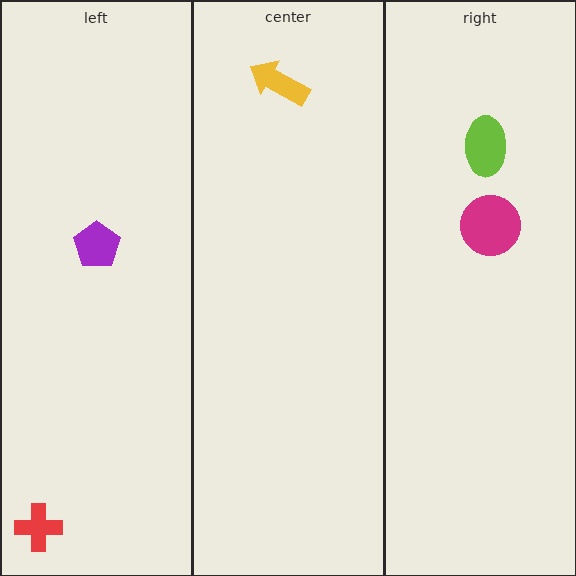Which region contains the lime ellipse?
The right region.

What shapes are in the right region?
The magenta circle, the lime ellipse.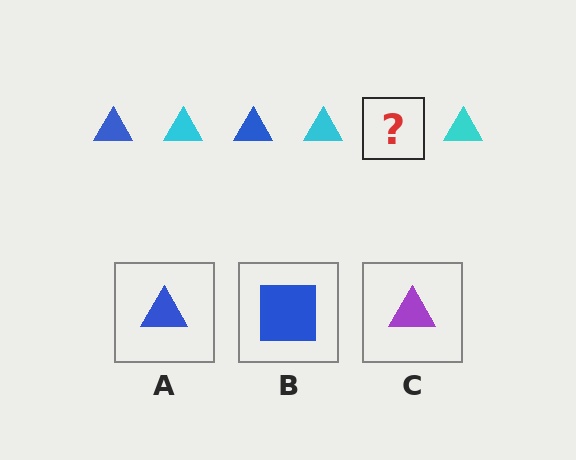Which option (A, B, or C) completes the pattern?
A.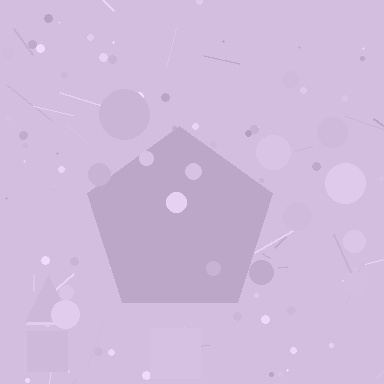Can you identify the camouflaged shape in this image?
The camouflaged shape is a pentagon.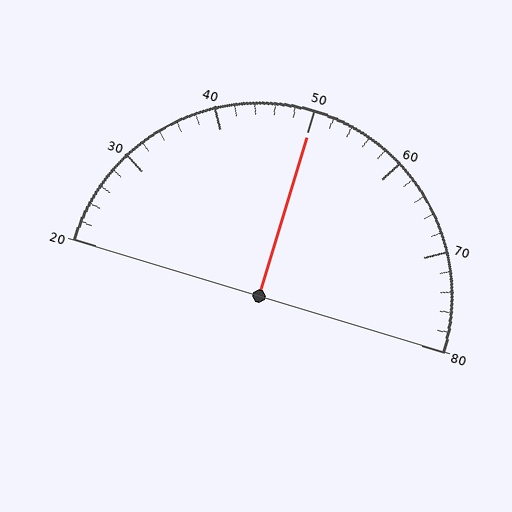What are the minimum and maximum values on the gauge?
The gauge ranges from 20 to 80.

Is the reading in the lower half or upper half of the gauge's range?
The reading is in the upper half of the range (20 to 80).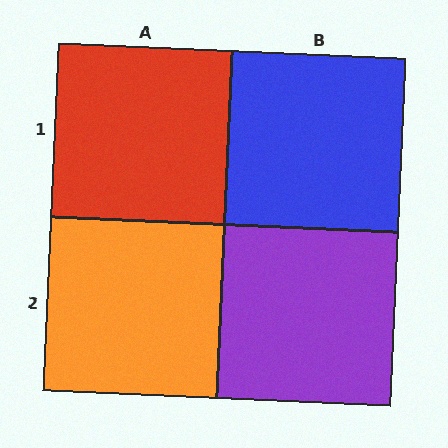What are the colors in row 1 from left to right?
Red, blue.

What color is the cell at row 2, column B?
Purple.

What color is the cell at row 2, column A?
Orange.